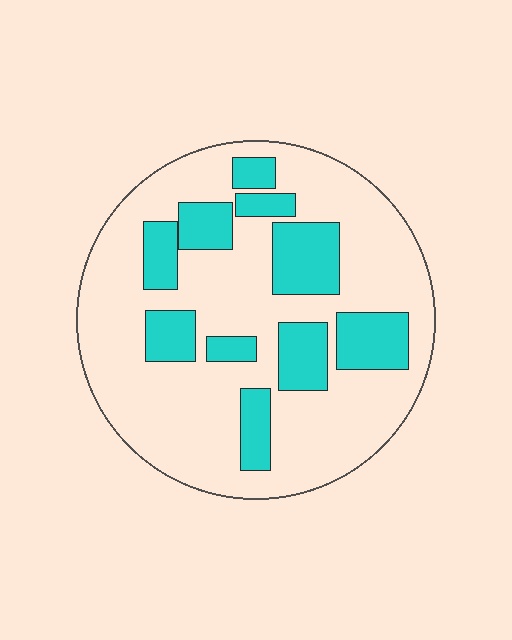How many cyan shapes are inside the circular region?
10.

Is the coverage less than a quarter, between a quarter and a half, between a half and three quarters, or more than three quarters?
Between a quarter and a half.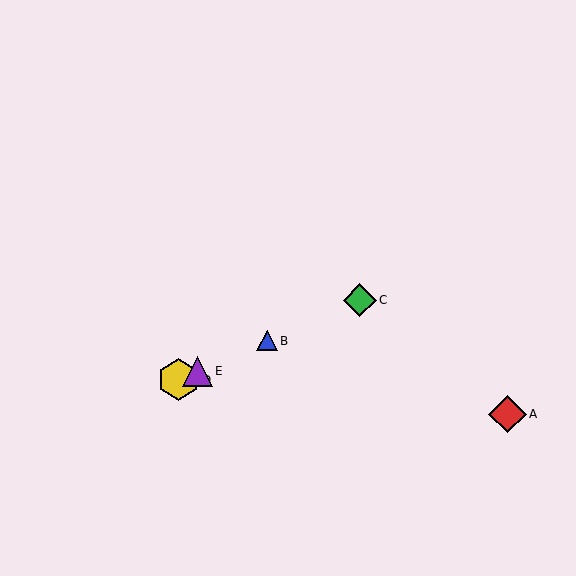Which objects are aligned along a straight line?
Objects B, C, D, E are aligned along a straight line.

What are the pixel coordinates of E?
Object E is at (197, 371).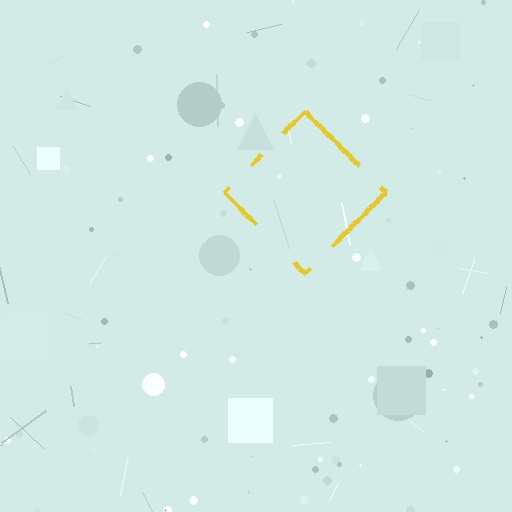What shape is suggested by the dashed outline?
The dashed outline suggests a diamond.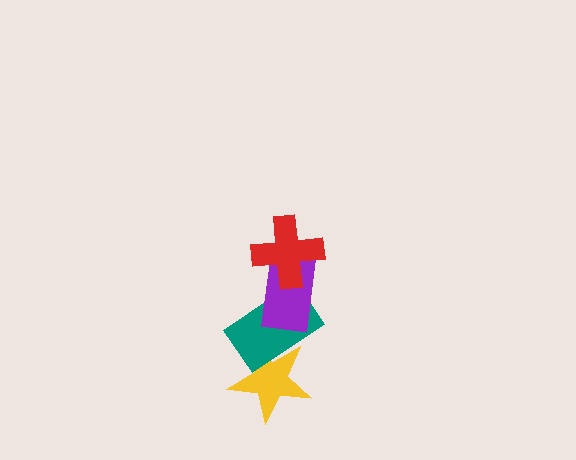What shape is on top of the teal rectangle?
The purple rectangle is on top of the teal rectangle.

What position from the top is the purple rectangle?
The purple rectangle is 2nd from the top.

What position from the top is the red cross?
The red cross is 1st from the top.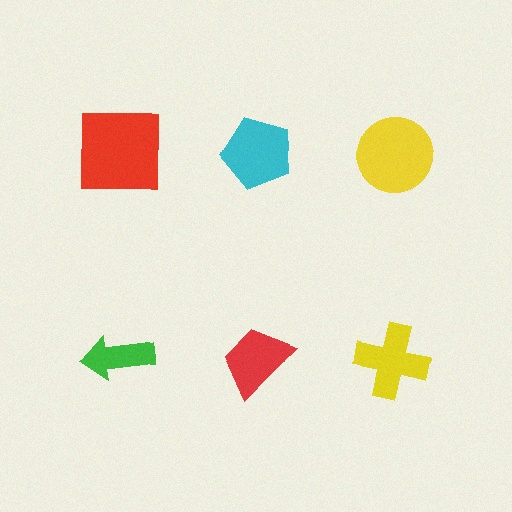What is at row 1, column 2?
A cyan pentagon.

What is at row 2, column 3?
A yellow cross.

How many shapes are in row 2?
3 shapes.